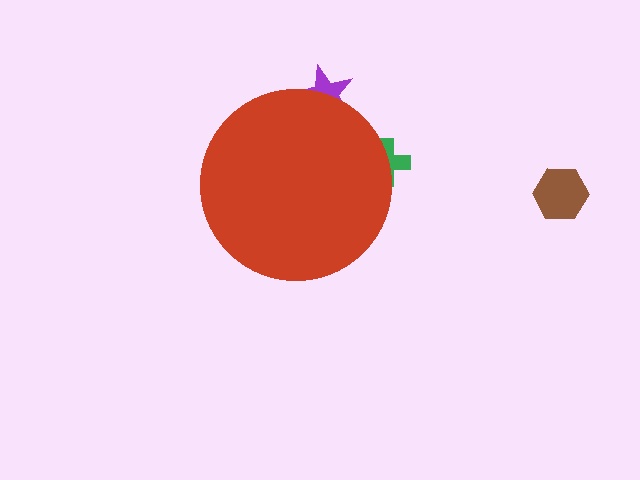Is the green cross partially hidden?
Yes, the green cross is partially hidden behind the red circle.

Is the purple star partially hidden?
Yes, the purple star is partially hidden behind the red circle.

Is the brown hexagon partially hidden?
No, the brown hexagon is fully visible.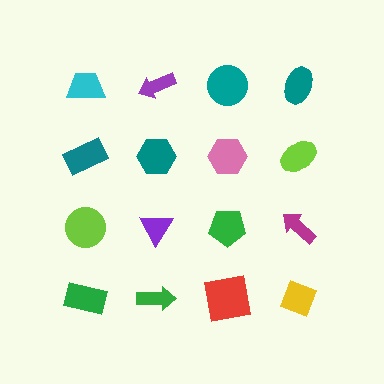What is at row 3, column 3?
A green pentagon.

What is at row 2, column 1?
A teal rectangle.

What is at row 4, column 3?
A red square.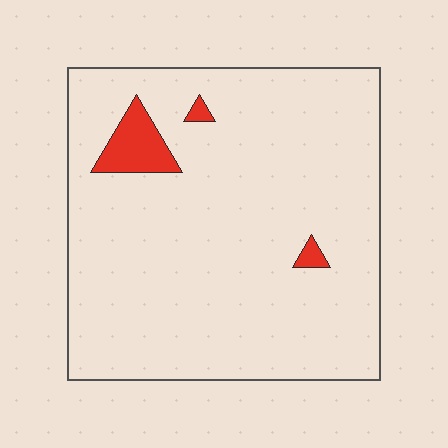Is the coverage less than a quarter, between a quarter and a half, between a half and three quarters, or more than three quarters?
Less than a quarter.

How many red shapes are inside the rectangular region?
3.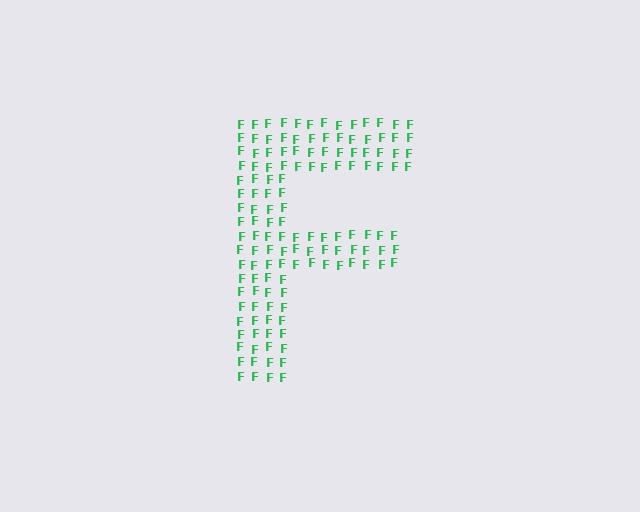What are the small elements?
The small elements are letter F's.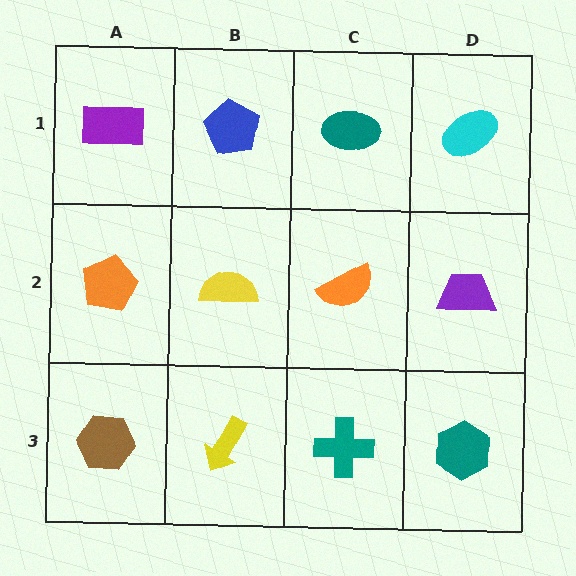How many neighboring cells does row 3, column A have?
2.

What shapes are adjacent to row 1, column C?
An orange semicircle (row 2, column C), a blue pentagon (row 1, column B), a cyan ellipse (row 1, column D).